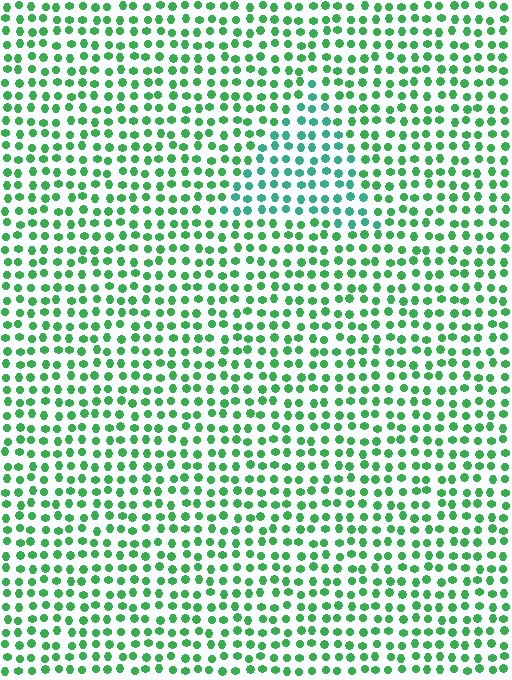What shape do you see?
I see a triangle.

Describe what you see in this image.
The image is filled with small green elements in a uniform arrangement. A triangle-shaped region is visible where the elements are tinted to a slightly different hue, forming a subtle color boundary.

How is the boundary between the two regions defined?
The boundary is defined purely by a slight shift in hue (about 30 degrees). Spacing, size, and orientation are identical on both sides.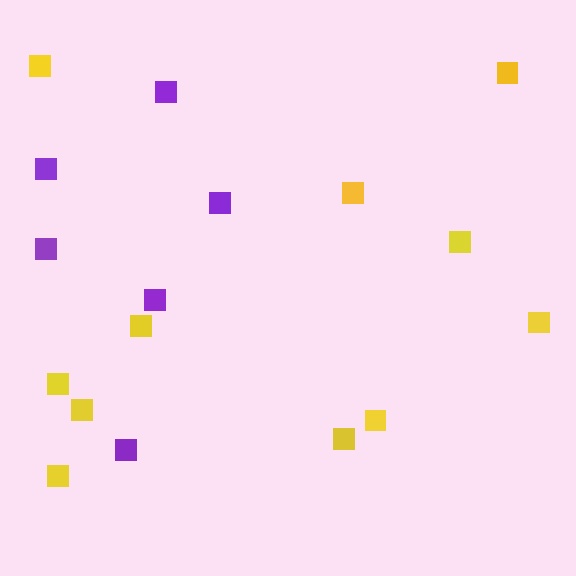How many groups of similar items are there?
There are 2 groups: one group of purple squares (6) and one group of yellow squares (11).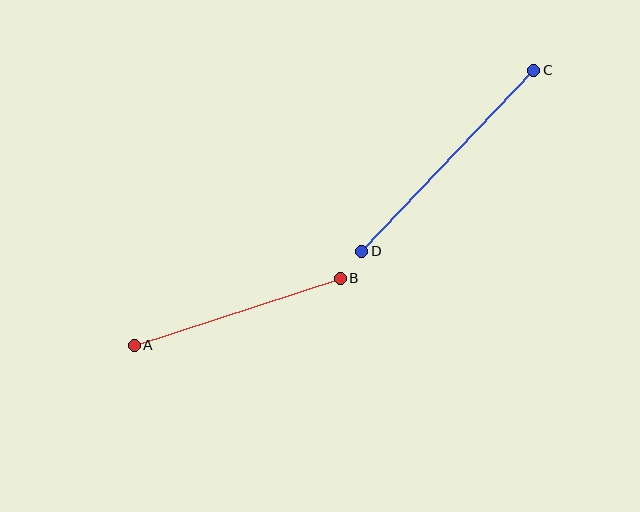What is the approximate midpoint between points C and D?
The midpoint is at approximately (448, 161) pixels.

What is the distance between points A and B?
The distance is approximately 216 pixels.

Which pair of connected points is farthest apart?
Points C and D are farthest apart.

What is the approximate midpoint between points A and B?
The midpoint is at approximately (237, 312) pixels.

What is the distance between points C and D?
The distance is approximately 250 pixels.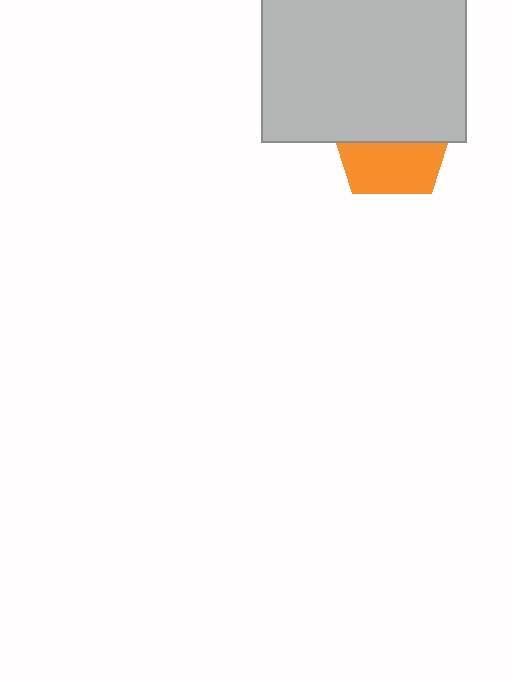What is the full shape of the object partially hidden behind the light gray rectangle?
The partially hidden object is an orange pentagon.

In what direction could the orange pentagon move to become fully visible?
The orange pentagon could move down. That would shift it out from behind the light gray rectangle entirely.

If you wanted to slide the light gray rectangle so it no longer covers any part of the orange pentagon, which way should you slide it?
Slide it up — that is the most direct way to separate the two shapes.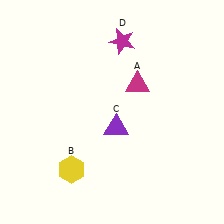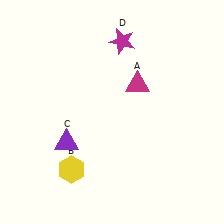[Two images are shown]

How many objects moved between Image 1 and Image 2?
1 object moved between the two images.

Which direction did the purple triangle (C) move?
The purple triangle (C) moved left.